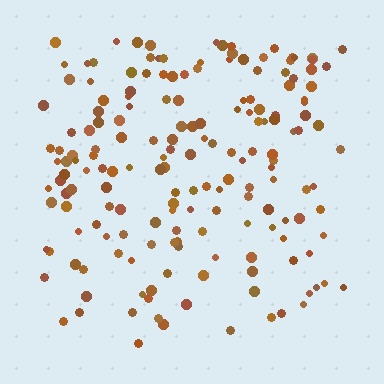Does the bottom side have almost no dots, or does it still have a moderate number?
Still a moderate number, just noticeably fewer than the top.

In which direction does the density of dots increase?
From bottom to top, with the top side densest.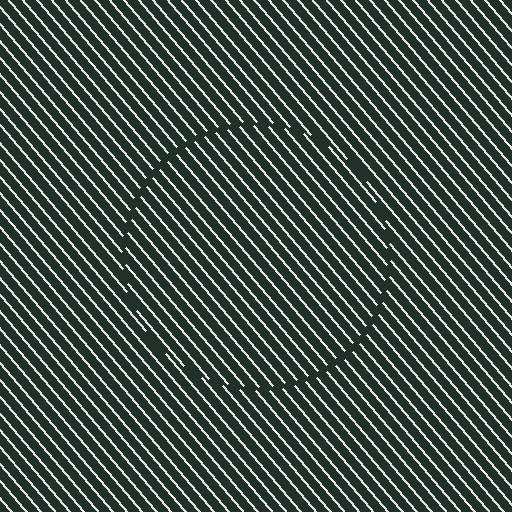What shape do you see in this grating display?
An illusory circle. The interior of the shape contains the same grating, shifted by half a period — the contour is defined by the phase discontinuity where line-ends from the inner and outer gratings abut.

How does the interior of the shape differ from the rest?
The interior of the shape contains the same grating, shifted by half a period — the contour is defined by the phase discontinuity where line-ends from the inner and outer gratings abut.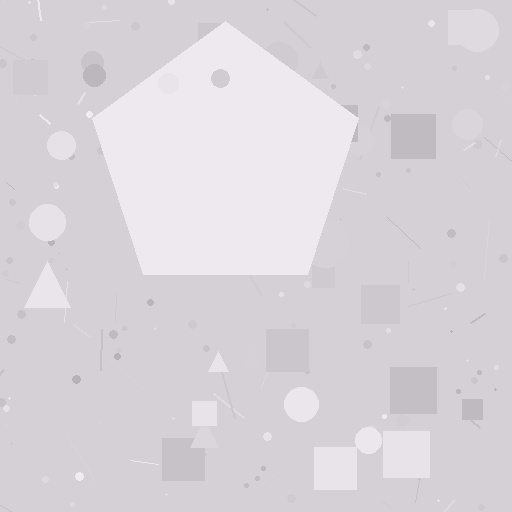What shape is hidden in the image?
A pentagon is hidden in the image.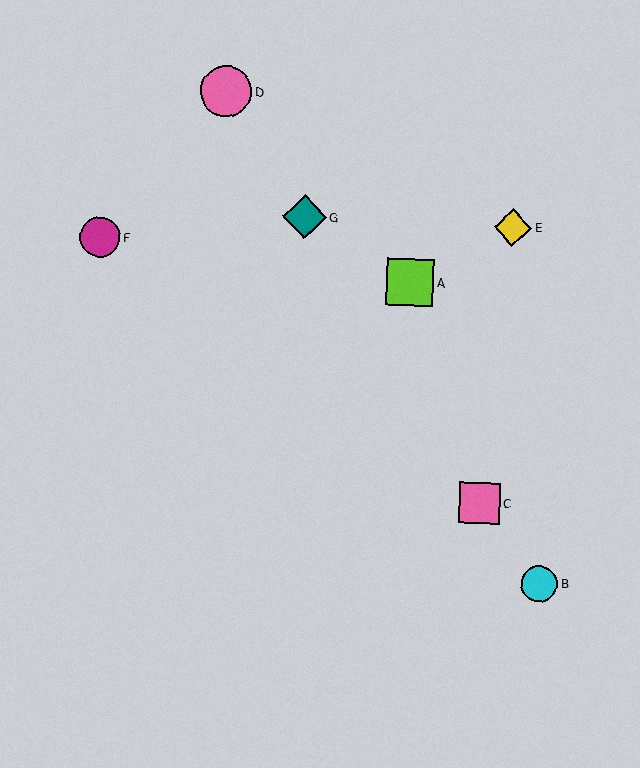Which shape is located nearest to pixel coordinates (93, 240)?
The magenta circle (labeled F) at (100, 237) is nearest to that location.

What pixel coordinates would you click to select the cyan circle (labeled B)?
Click at (539, 584) to select the cyan circle B.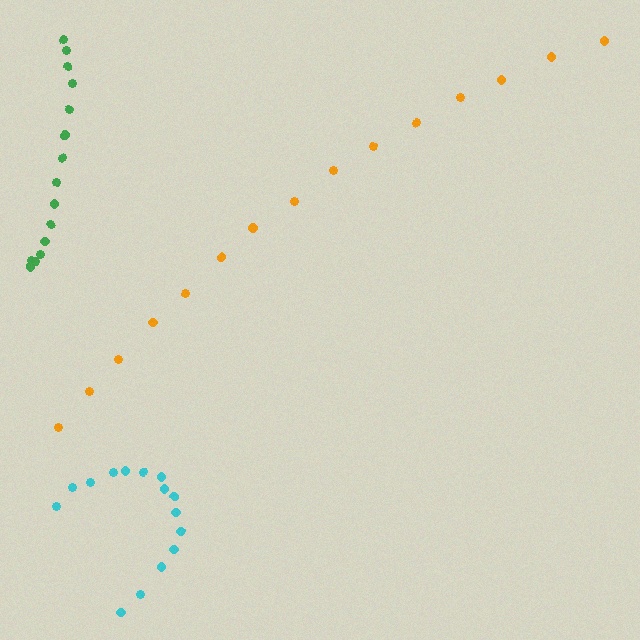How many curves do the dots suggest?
There are 3 distinct paths.